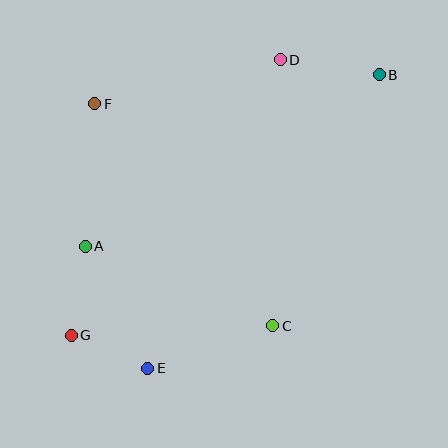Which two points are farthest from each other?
Points B and G are farthest from each other.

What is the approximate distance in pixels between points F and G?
The distance between F and G is approximately 233 pixels.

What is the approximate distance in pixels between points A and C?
The distance between A and C is approximately 204 pixels.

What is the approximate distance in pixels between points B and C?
The distance between B and C is approximately 273 pixels.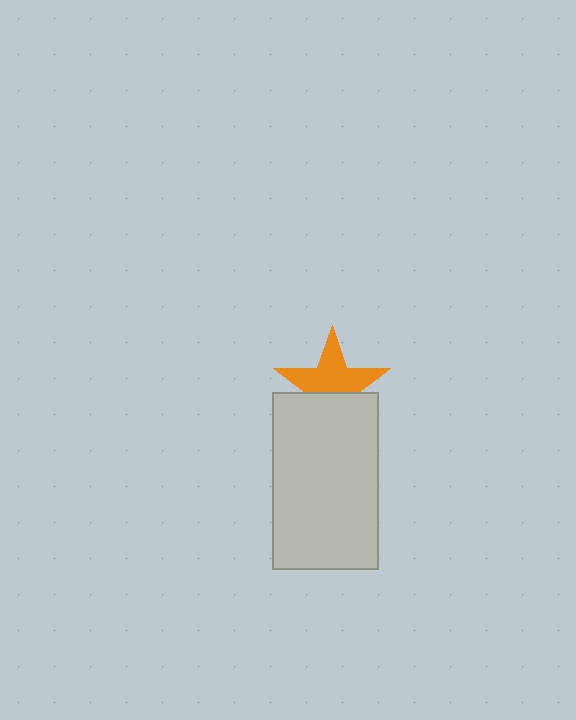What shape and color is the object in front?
The object in front is a light gray rectangle.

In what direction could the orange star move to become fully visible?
The orange star could move up. That would shift it out from behind the light gray rectangle entirely.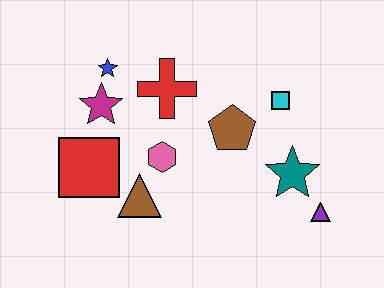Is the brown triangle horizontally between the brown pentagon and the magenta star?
Yes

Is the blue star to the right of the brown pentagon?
No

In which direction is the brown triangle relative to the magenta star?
The brown triangle is below the magenta star.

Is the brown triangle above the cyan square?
No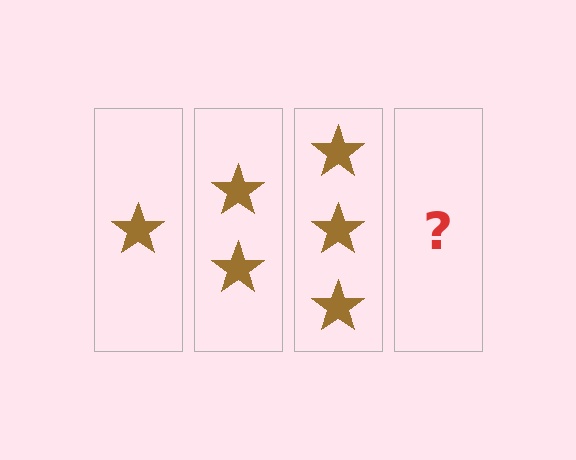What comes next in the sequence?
The next element should be 4 stars.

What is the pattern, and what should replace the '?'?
The pattern is that each step adds one more star. The '?' should be 4 stars.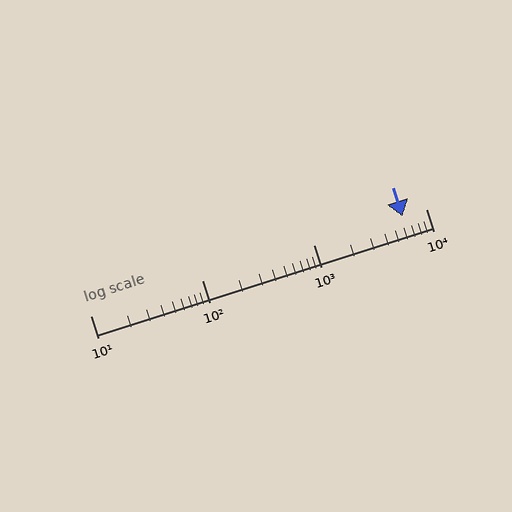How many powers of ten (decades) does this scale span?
The scale spans 3 decades, from 10 to 10000.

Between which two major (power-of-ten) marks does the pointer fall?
The pointer is between 1000 and 10000.